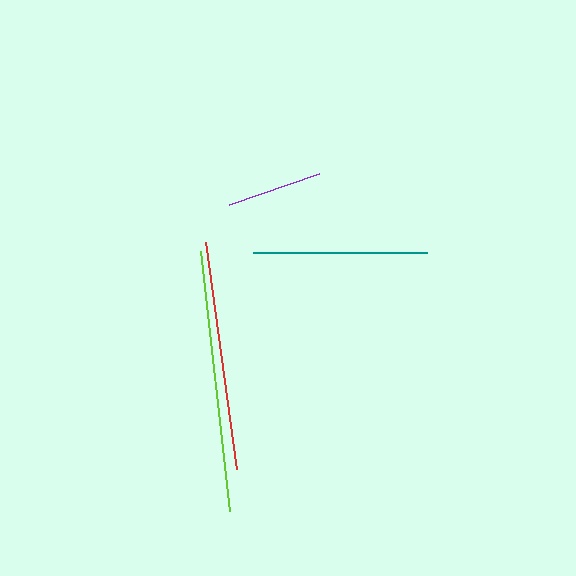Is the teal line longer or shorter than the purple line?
The teal line is longer than the purple line.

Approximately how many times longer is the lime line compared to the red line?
The lime line is approximately 1.1 times the length of the red line.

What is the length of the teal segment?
The teal segment is approximately 175 pixels long.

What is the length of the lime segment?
The lime segment is approximately 261 pixels long.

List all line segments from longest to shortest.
From longest to shortest: lime, red, teal, purple.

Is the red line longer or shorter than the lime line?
The lime line is longer than the red line.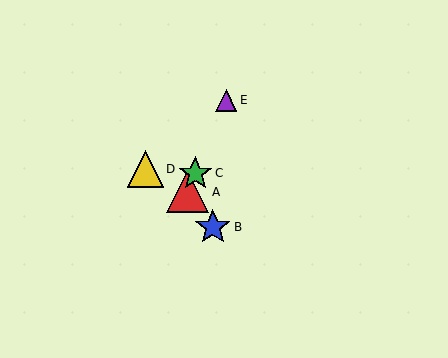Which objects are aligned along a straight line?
Objects A, C, E are aligned along a straight line.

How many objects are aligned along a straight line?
3 objects (A, C, E) are aligned along a straight line.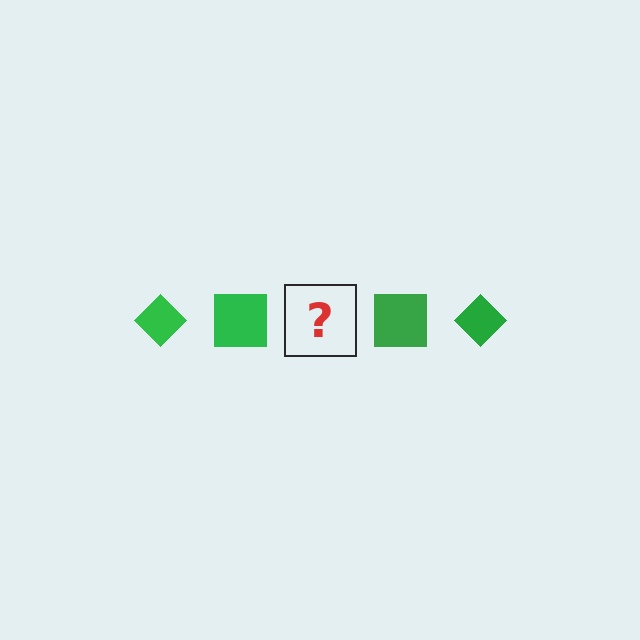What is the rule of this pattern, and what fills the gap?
The rule is that the pattern cycles through diamond, square shapes in green. The gap should be filled with a green diamond.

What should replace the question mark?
The question mark should be replaced with a green diamond.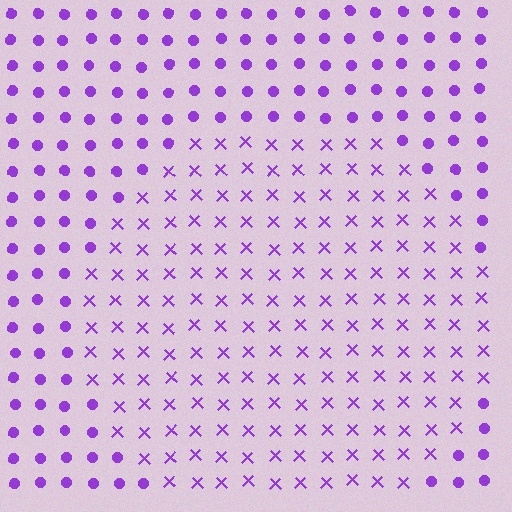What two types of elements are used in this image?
The image uses X marks inside the circle region and circles outside it.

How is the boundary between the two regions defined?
The boundary is defined by a change in element shape: X marks inside vs. circles outside. All elements share the same color and spacing.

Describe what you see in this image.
The image is filled with small purple elements arranged in a uniform grid. A circle-shaped region contains X marks, while the surrounding area contains circles. The boundary is defined purely by the change in element shape.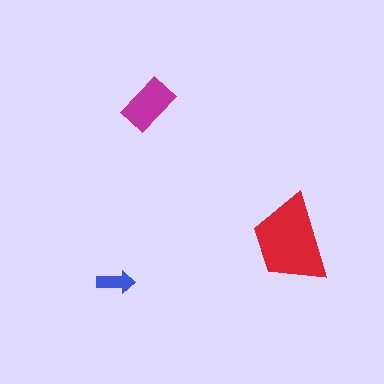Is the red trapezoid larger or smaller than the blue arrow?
Larger.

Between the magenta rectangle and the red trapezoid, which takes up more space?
The red trapezoid.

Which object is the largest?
The red trapezoid.